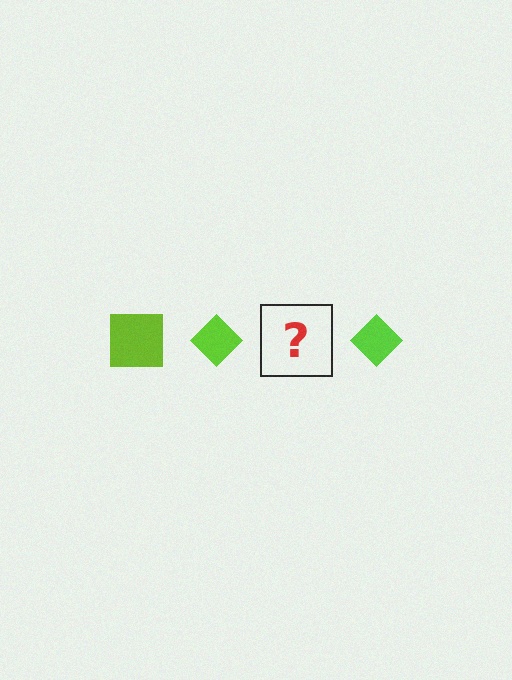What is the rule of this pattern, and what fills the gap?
The rule is that the pattern cycles through square, diamond shapes in lime. The gap should be filled with a lime square.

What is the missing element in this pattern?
The missing element is a lime square.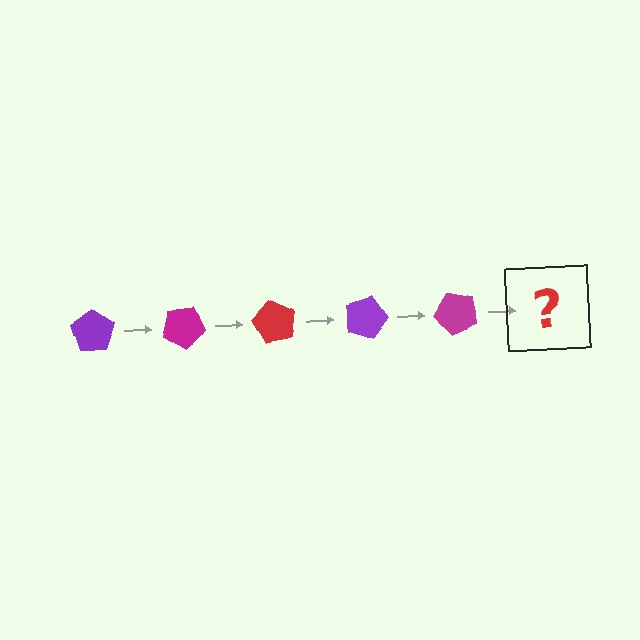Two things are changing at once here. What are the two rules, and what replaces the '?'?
The two rules are that it rotates 30 degrees each step and the color cycles through purple, magenta, and red. The '?' should be a red pentagon, rotated 150 degrees from the start.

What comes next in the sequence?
The next element should be a red pentagon, rotated 150 degrees from the start.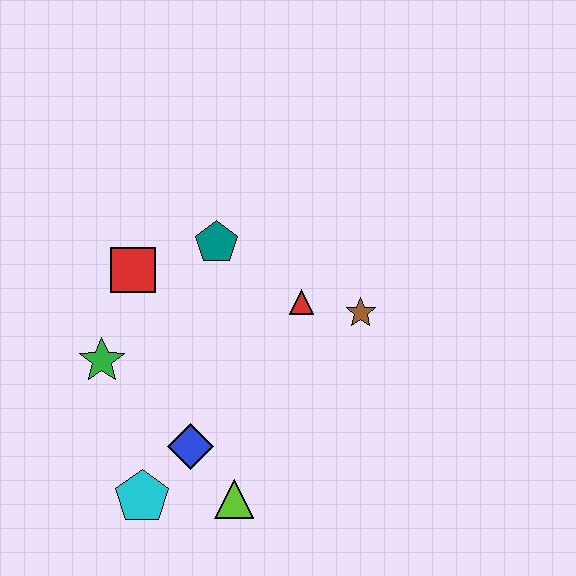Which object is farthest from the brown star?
The cyan pentagon is farthest from the brown star.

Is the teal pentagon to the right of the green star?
Yes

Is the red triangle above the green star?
Yes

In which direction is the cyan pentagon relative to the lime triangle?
The cyan pentagon is to the left of the lime triangle.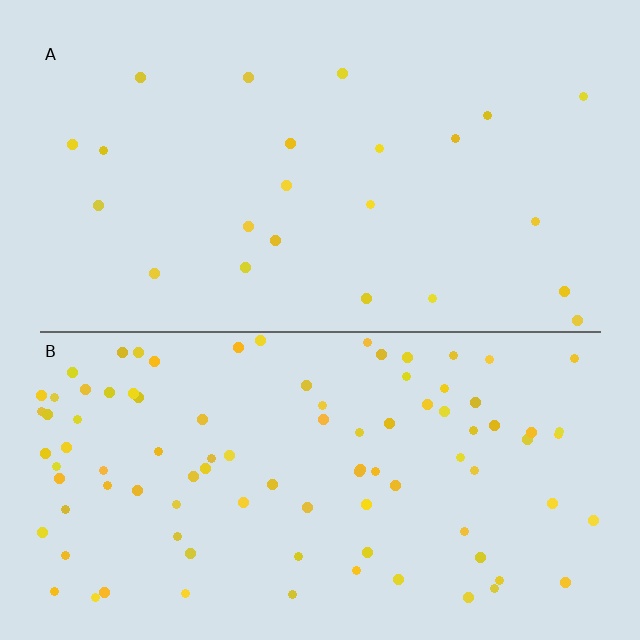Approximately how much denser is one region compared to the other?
Approximately 4.1× — region B over region A.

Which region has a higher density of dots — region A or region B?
B (the bottom).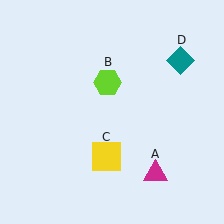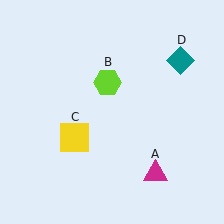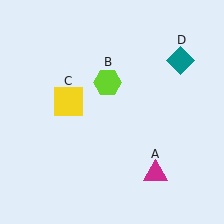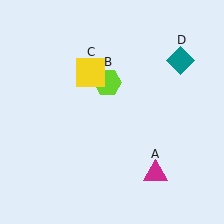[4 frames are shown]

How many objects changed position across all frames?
1 object changed position: yellow square (object C).